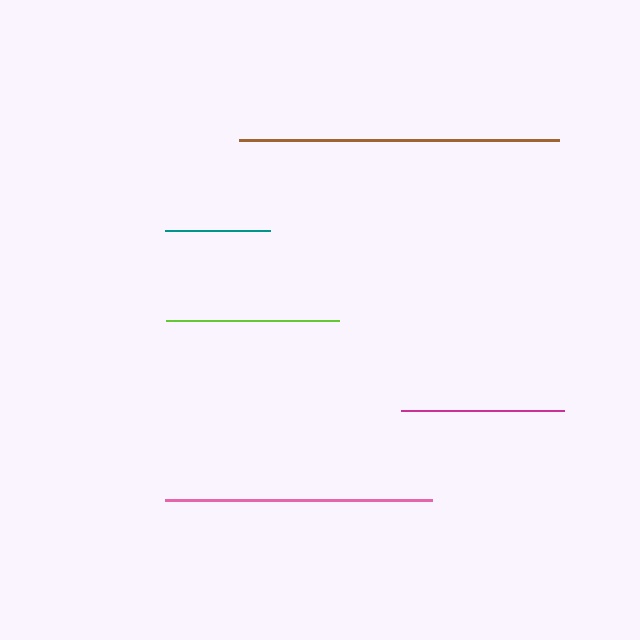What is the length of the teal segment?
The teal segment is approximately 106 pixels long.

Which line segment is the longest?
The brown line is the longest at approximately 320 pixels.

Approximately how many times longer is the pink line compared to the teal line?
The pink line is approximately 2.5 times the length of the teal line.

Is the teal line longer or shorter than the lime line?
The lime line is longer than the teal line.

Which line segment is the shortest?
The teal line is the shortest at approximately 106 pixels.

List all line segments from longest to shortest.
From longest to shortest: brown, pink, lime, magenta, teal.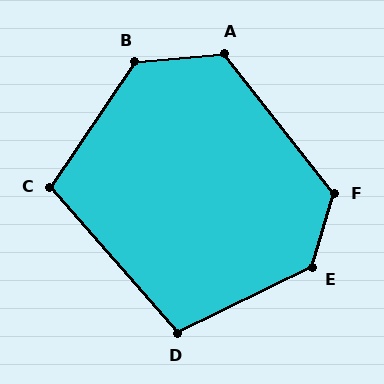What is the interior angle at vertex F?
Approximately 126 degrees (obtuse).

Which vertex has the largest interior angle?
E, at approximately 132 degrees.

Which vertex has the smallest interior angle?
C, at approximately 105 degrees.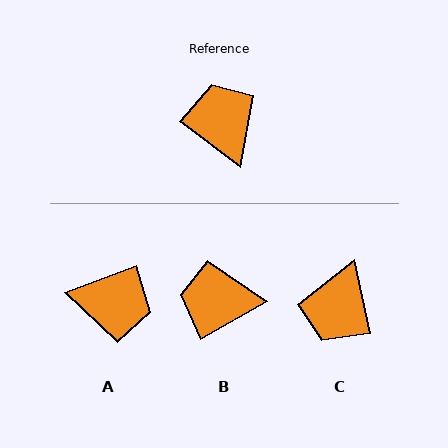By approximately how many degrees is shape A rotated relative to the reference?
Approximately 123 degrees clockwise.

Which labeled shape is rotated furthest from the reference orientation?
C, about 139 degrees away.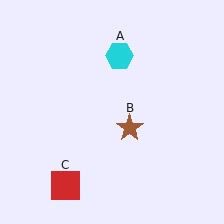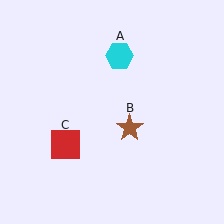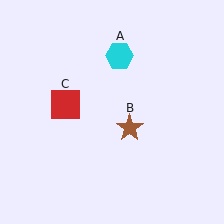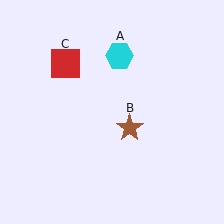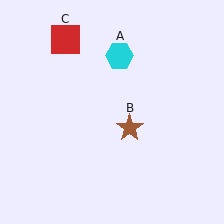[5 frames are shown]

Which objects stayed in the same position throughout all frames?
Cyan hexagon (object A) and brown star (object B) remained stationary.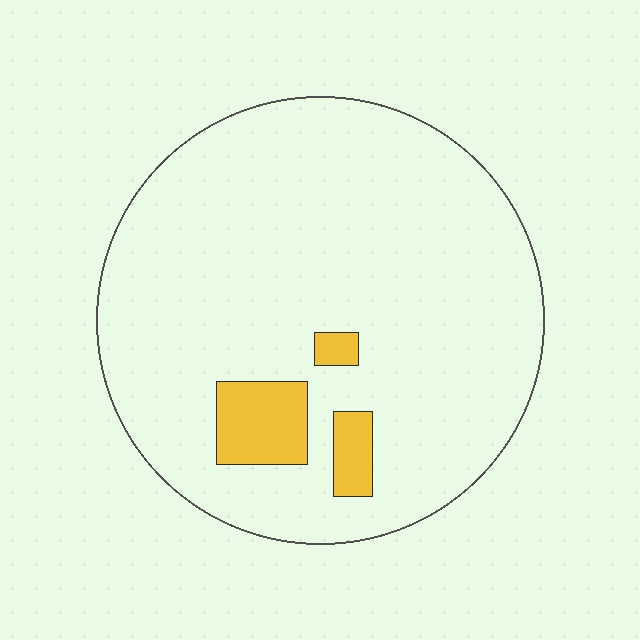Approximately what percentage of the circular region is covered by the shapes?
Approximately 10%.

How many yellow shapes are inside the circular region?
3.